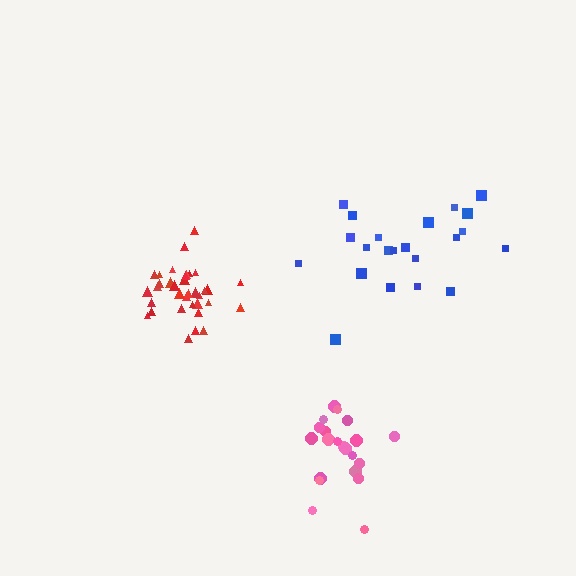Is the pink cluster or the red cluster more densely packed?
Red.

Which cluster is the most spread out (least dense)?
Blue.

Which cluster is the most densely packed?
Red.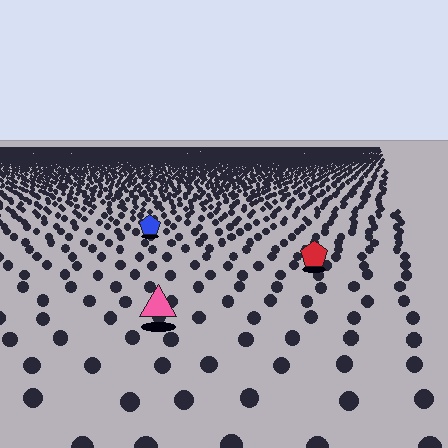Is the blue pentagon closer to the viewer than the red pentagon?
No. The red pentagon is closer — you can tell from the texture gradient: the ground texture is coarser near it.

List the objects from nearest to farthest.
From nearest to farthest: the pink triangle, the red pentagon, the blue pentagon.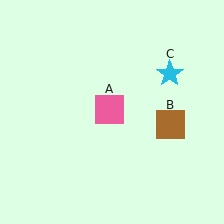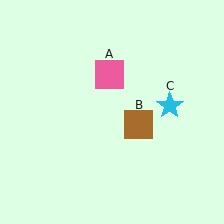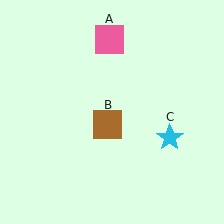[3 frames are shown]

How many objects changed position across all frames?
3 objects changed position: pink square (object A), brown square (object B), cyan star (object C).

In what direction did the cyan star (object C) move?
The cyan star (object C) moved down.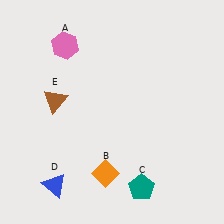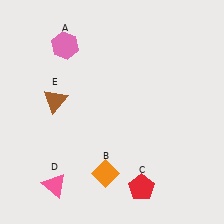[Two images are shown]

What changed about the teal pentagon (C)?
In Image 1, C is teal. In Image 2, it changed to red.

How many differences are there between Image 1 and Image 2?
There are 2 differences between the two images.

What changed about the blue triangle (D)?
In Image 1, D is blue. In Image 2, it changed to pink.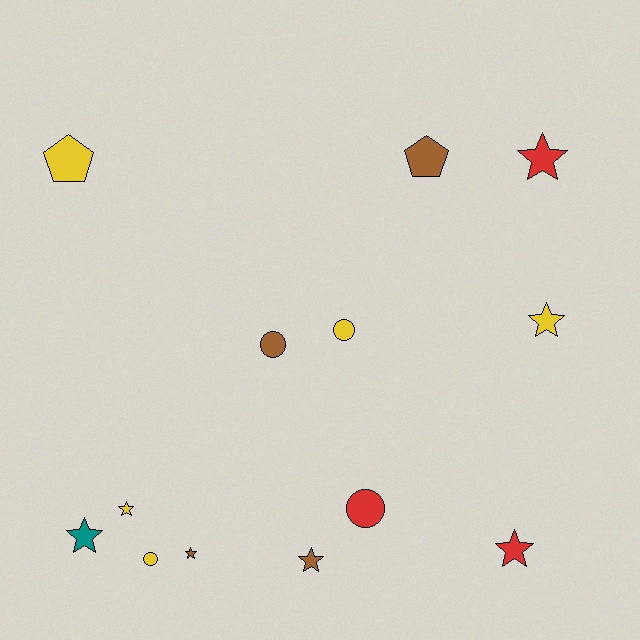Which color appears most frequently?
Yellow, with 5 objects.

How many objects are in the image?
There are 13 objects.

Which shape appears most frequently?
Star, with 7 objects.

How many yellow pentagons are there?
There is 1 yellow pentagon.